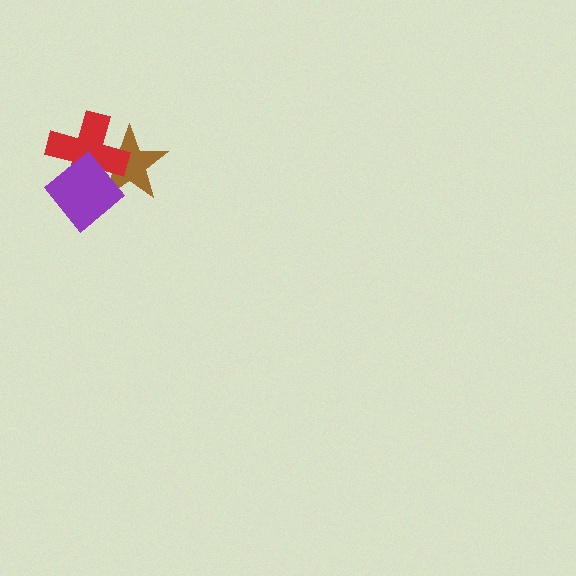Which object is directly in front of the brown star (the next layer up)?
The red cross is directly in front of the brown star.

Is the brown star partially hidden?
Yes, it is partially covered by another shape.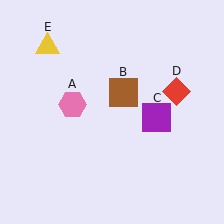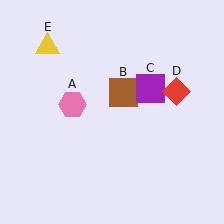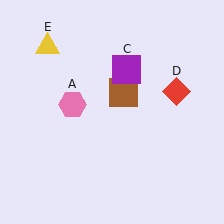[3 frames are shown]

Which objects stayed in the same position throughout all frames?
Pink hexagon (object A) and brown square (object B) and red diamond (object D) and yellow triangle (object E) remained stationary.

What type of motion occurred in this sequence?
The purple square (object C) rotated counterclockwise around the center of the scene.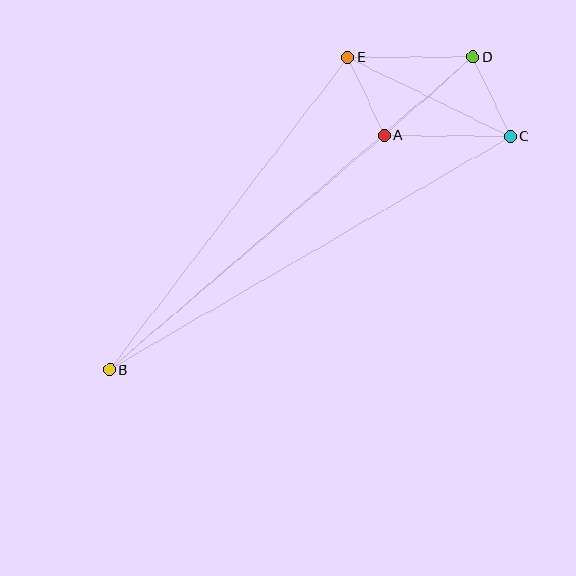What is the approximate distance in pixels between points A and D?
The distance between A and D is approximately 119 pixels.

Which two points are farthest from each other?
Points B and D are farthest from each other.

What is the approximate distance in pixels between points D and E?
The distance between D and E is approximately 125 pixels.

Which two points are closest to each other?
Points A and E are closest to each other.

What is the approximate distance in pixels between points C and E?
The distance between C and E is approximately 181 pixels.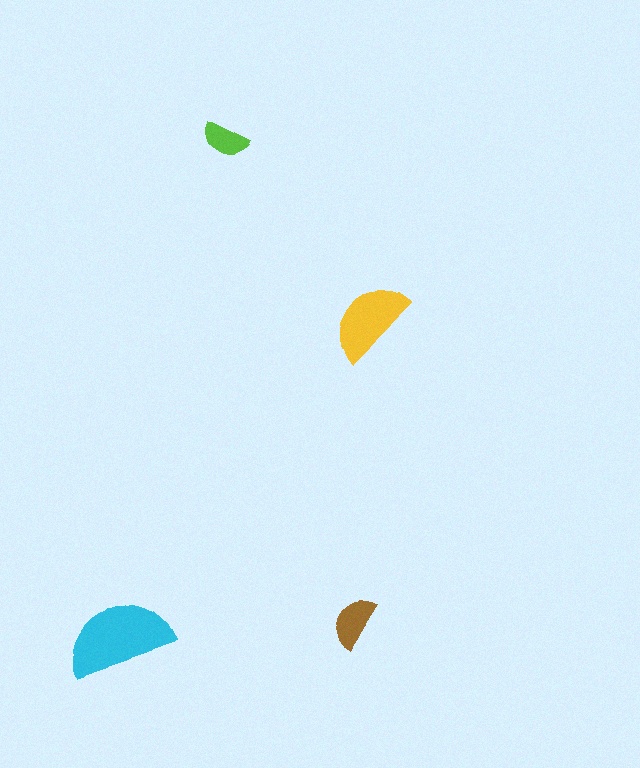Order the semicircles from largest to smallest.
the cyan one, the yellow one, the brown one, the lime one.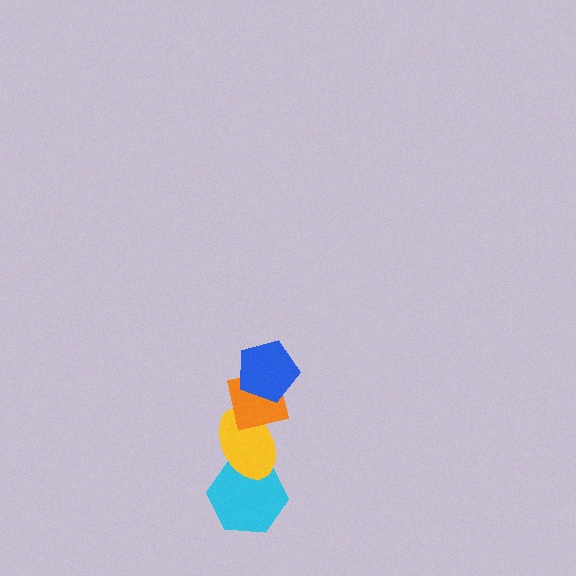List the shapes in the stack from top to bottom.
From top to bottom: the blue pentagon, the orange square, the yellow ellipse, the cyan hexagon.